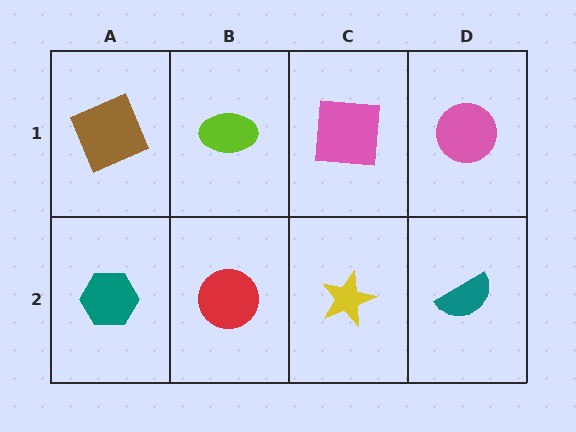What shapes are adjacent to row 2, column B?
A lime ellipse (row 1, column B), a teal hexagon (row 2, column A), a yellow star (row 2, column C).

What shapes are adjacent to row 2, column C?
A pink square (row 1, column C), a red circle (row 2, column B), a teal semicircle (row 2, column D).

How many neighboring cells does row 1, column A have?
2.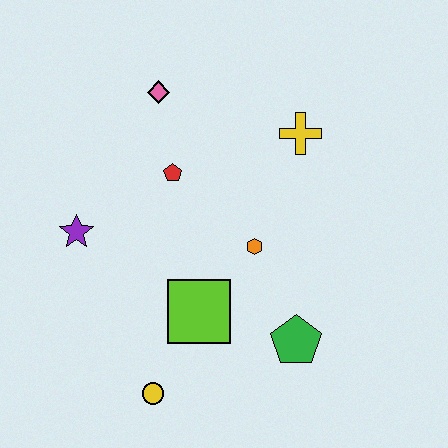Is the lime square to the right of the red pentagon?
Yes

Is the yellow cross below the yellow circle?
No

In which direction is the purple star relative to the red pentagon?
The purple star is to the left of the red pentagon.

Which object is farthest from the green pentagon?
The pink diamond is farthest from the green pentagon.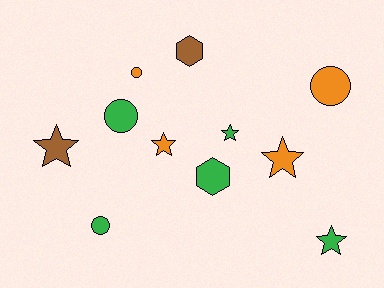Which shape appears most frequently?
Star, with 5 objects.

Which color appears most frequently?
Green, with 5 objects.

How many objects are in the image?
There are 11 objects.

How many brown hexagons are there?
There is 1 brown hexagon.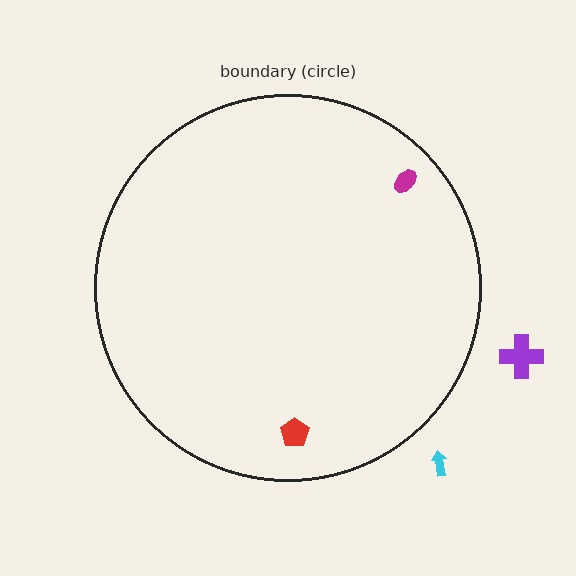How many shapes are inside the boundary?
2 inside, 2 outside.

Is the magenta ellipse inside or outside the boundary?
Inside.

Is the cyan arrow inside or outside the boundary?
Outside.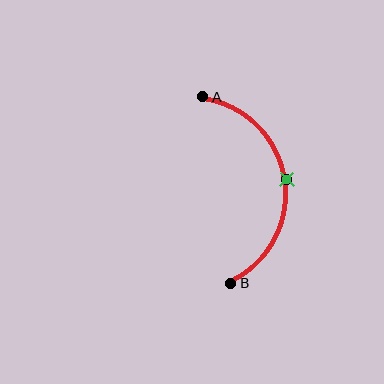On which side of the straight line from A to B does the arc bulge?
The arc bulges to the right of the straight line connecting A and B.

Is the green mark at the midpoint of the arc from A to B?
Yes. The green mark lies on the arc at equal arc-length from both A and B — it is the arc midpoint.